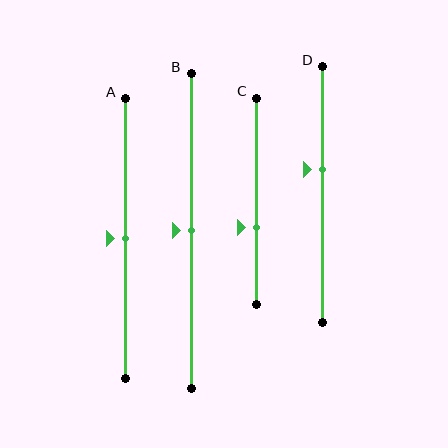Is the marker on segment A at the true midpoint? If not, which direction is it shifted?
Yes, the marker on segment A is at the true midpoint.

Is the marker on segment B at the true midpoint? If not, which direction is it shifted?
Yes, the marker on segment B is at the true midpoint.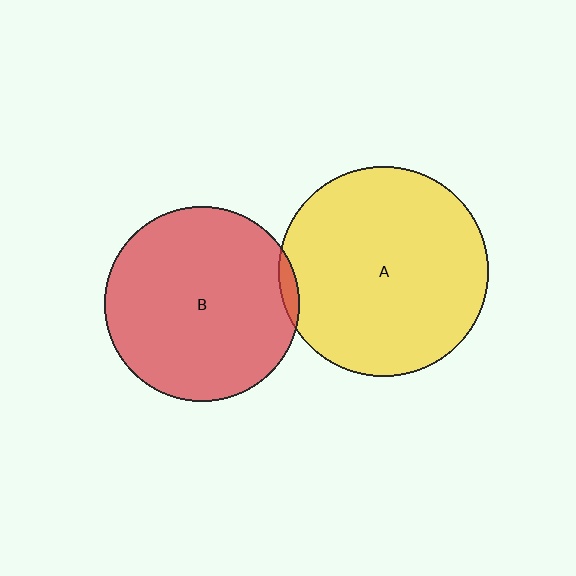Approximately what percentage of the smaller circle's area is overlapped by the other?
Approximately 5%.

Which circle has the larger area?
Circle A (yellow).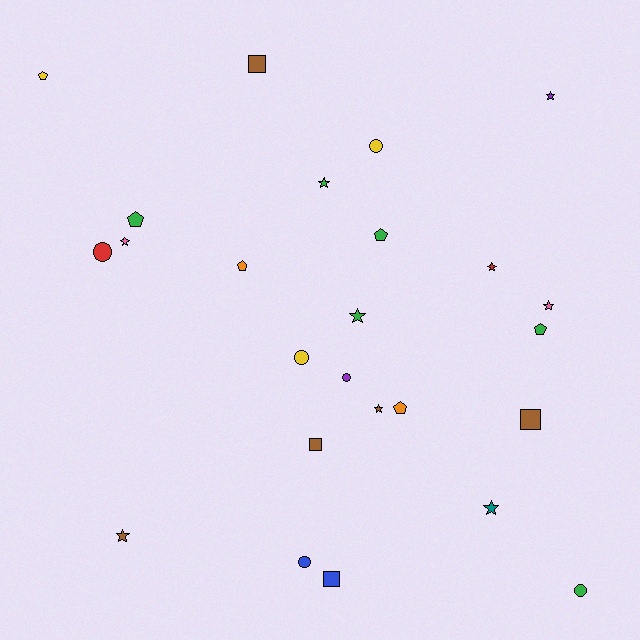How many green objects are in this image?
There are 6 green objects.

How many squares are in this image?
There are 4 squares.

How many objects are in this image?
There are 25 objects.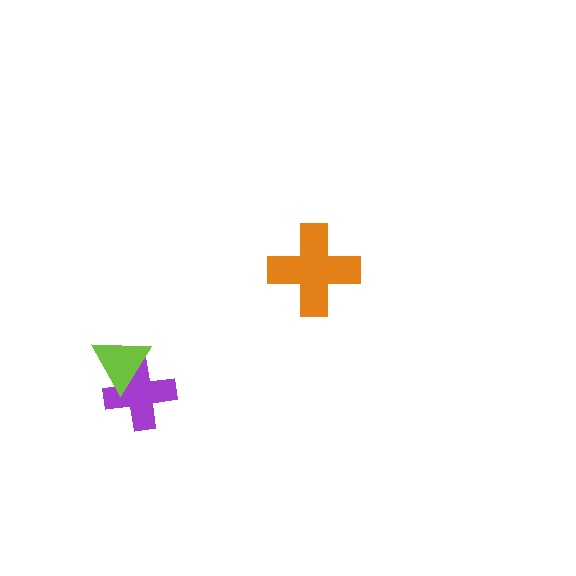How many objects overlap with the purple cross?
1 object overlaps with the purple cross.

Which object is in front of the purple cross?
The lime triangle is in front of the purple cross.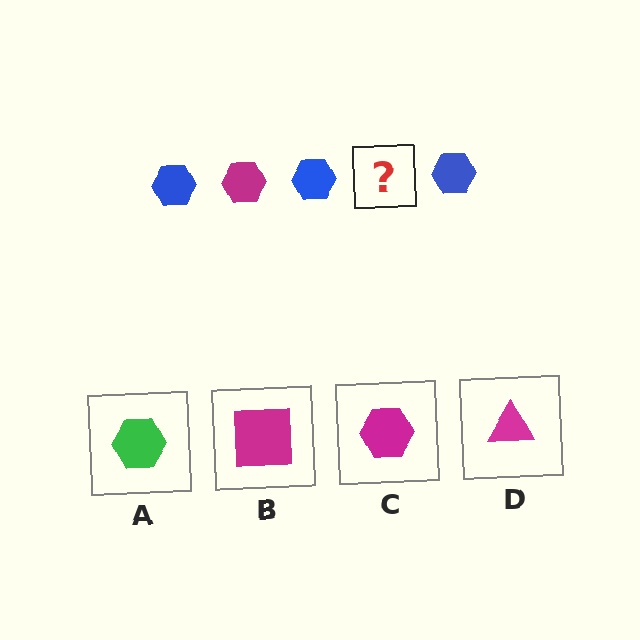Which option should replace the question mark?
Option C.